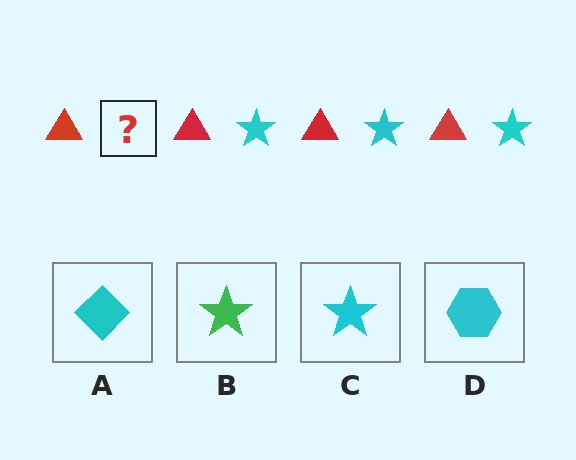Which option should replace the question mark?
Option C.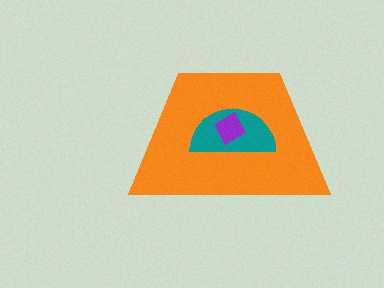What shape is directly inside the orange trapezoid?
The teal semicircle.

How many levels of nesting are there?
3.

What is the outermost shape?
The orange trapezoid.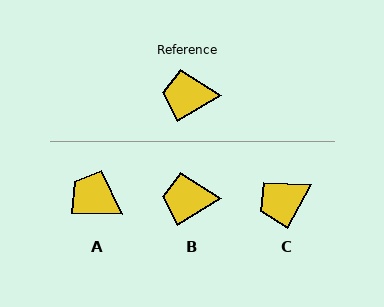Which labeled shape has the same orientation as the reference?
B.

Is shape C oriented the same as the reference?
No, it is off by about 30 degrees.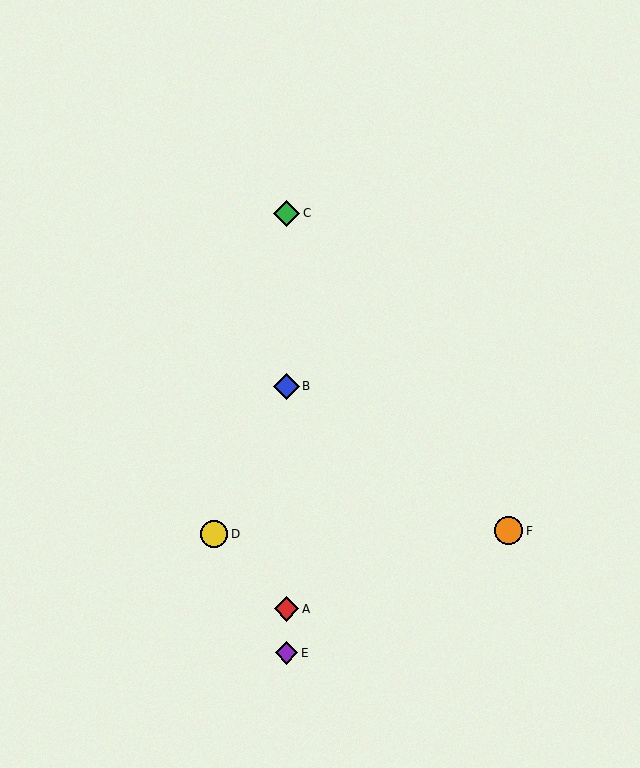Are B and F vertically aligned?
No, B is at x≈286 and F is at x≈509.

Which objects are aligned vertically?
Objects A, B, C, E are aligned vertically.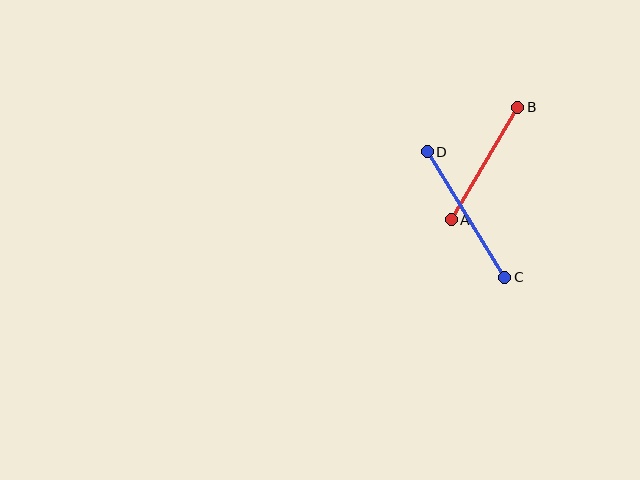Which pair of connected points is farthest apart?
Points C and D are farthest apart.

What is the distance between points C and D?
The distance is approximately 148 pixels.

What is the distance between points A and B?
The distance is approximately 131 pixels.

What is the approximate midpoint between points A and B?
The midpoint is at approximately (485, 163) pixels.